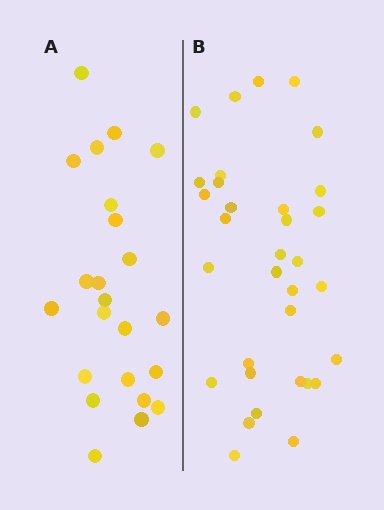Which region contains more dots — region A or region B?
Region B (the right region) has more dots.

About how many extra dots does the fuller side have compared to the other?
Region B has roughly 10 or so more dots than region A.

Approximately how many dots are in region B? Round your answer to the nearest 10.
About 30 dots. (The exact count is 33, which rounds to 30.)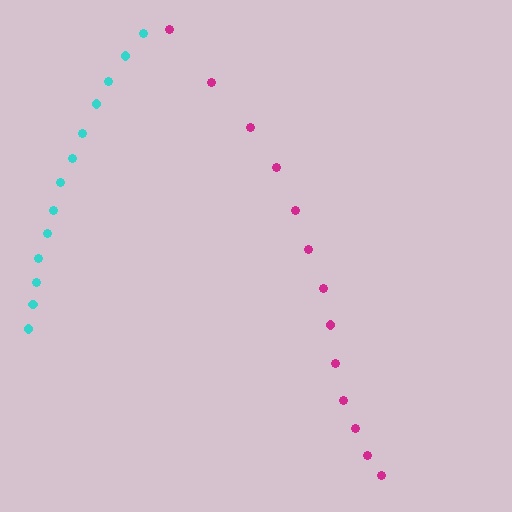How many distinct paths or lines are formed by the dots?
There are 2 distinct paths.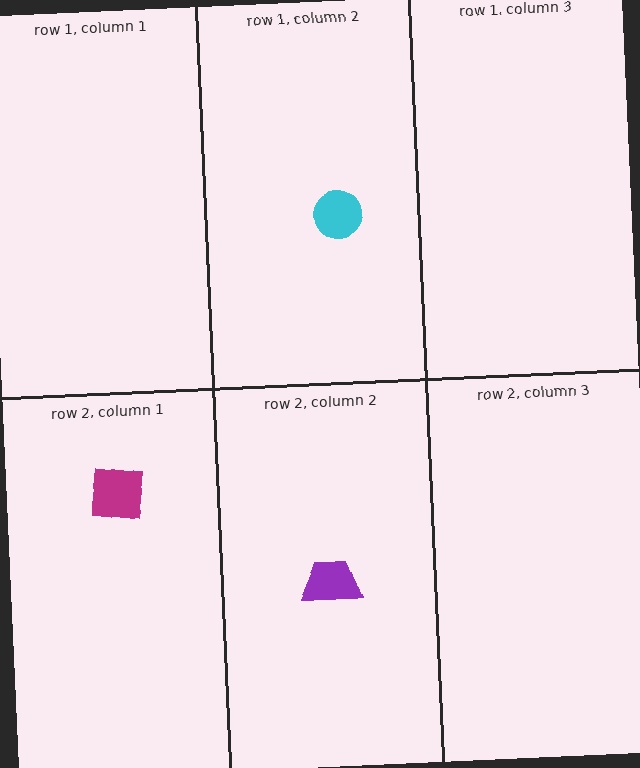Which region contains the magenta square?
The row 2, column 1 region.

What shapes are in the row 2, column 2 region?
The purple trapezoid.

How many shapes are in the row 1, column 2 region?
1.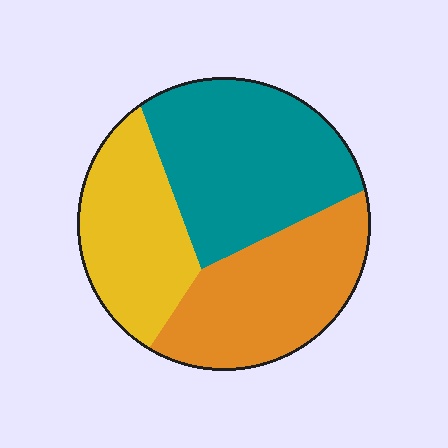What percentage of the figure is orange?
Orange takes up about one third (1/3) of the figure.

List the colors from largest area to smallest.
From largest to smallest: teal, orange, yellow.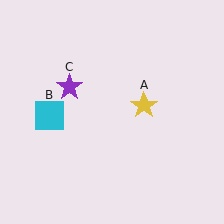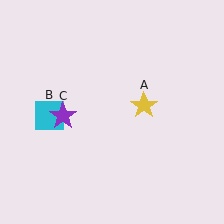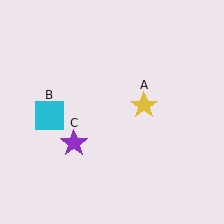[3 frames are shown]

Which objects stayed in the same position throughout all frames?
Yellow star (object A) and cyan square (object B) remained stationary.